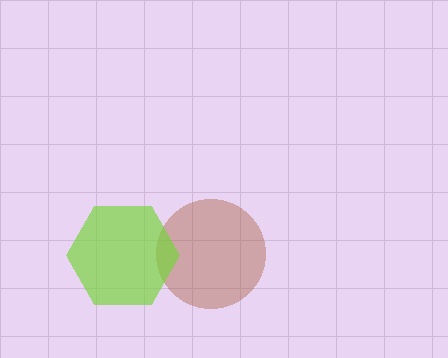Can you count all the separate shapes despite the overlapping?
Yes, there are 2 separate shapes.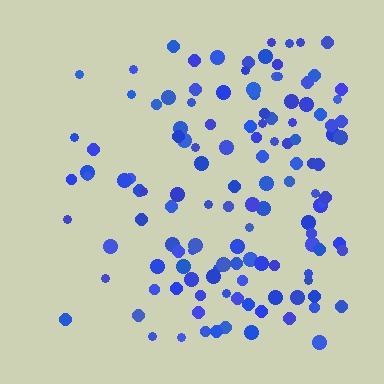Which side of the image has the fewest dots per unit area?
The left.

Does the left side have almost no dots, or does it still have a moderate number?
Still a moderate number, just noticeably fewer than the right.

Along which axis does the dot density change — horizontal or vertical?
Horizontal.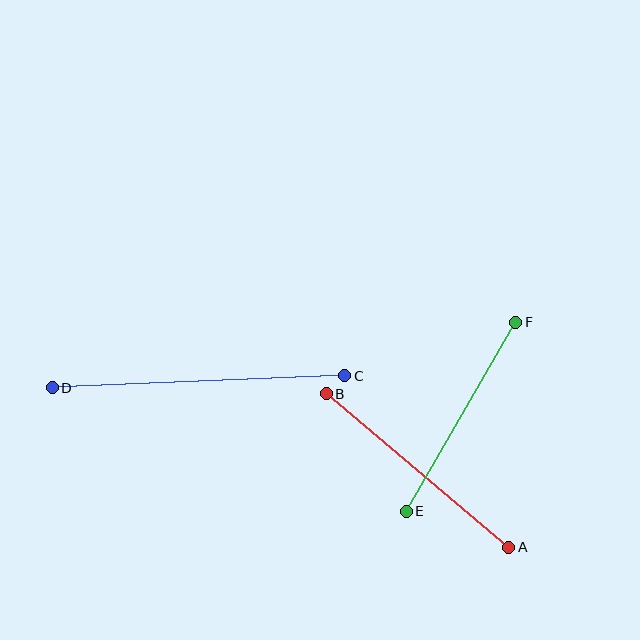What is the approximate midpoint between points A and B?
The midpoint is at approximately (417, 471) pixels.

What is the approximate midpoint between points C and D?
The midpoint is at approximately (199, 382) pixels.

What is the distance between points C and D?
The distance is approximately 293 pixels.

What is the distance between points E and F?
The distance is approximately 218 pixels.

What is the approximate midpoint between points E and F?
The midpoint is at approximately (461, 417) pixels.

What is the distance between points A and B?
The distance is approximately 238 pixels.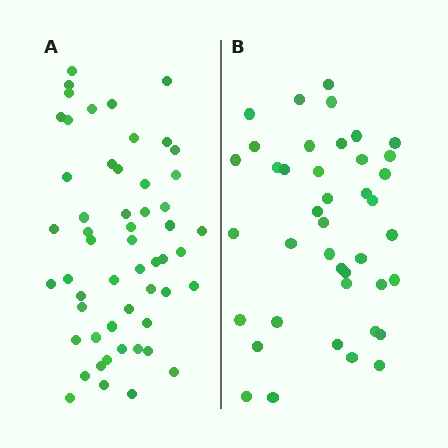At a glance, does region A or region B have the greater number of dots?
Region A (the left region) has more dots.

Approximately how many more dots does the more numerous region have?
Region A has approximately 15 more dots than region B.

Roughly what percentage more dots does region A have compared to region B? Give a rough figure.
About 30% more.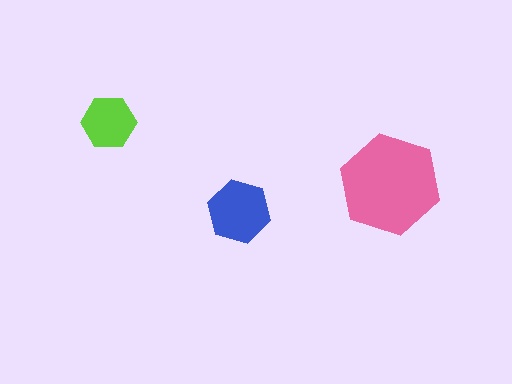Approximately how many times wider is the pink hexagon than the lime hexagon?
About 2 times wider.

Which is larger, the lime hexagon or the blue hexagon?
The blue one.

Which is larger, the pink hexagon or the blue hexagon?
The pink one.